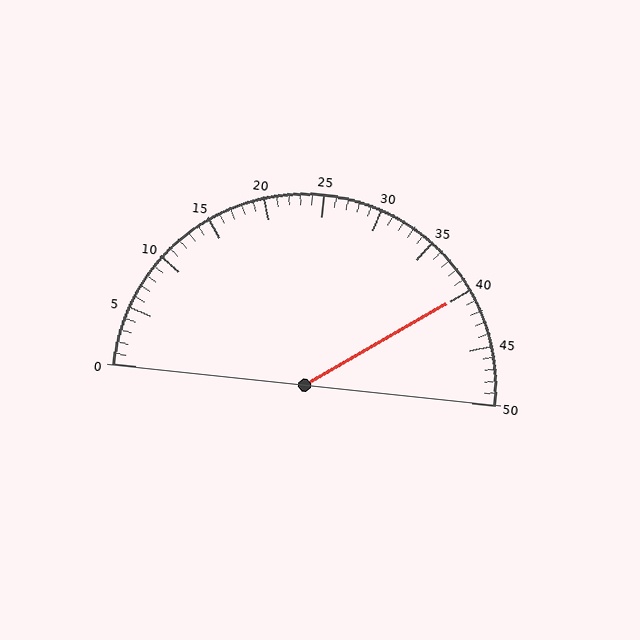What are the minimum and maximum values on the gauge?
The gauge ranges from 0 to 50.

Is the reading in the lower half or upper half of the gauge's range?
The reading is in the upper half of the range (0 to 50).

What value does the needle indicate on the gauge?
The needle indicates approximately 40.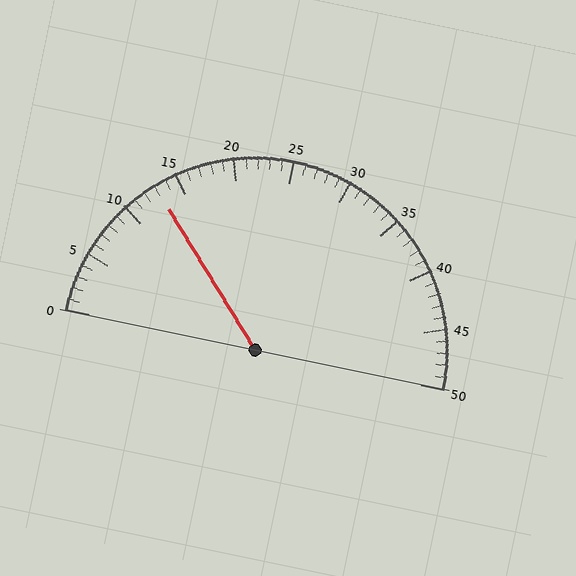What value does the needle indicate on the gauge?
The needle indicates approximately 13.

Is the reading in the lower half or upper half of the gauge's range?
The reading is in the lower half of the range (0 to 50).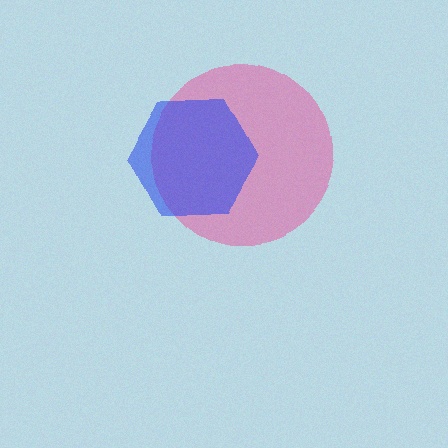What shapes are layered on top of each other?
The layered shapes are: a pink circle, a blue hexagon.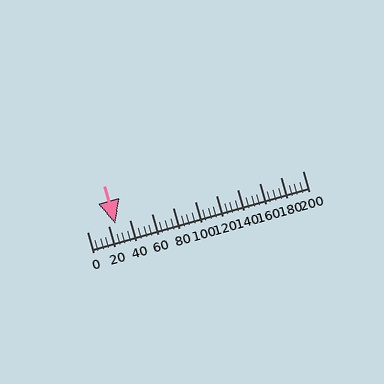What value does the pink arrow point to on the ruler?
The pink arrow points to approximately 26.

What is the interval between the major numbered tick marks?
The major tick marks are spaced 20 units apart.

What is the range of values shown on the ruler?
The ruler shows values from 0 to 200.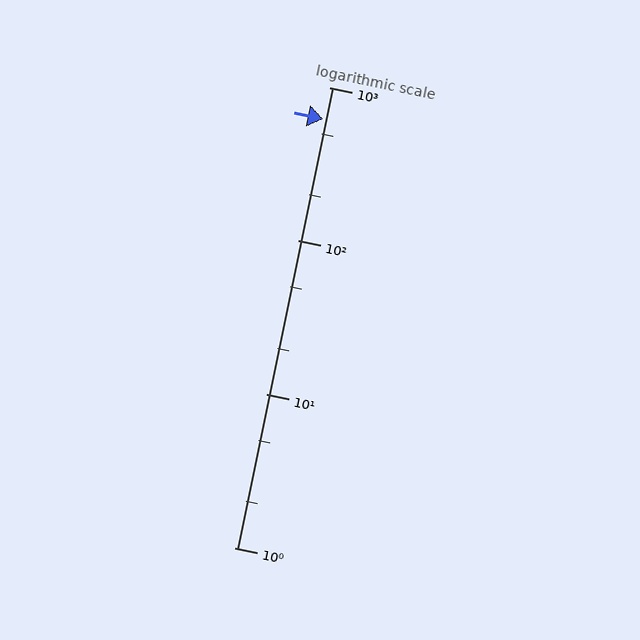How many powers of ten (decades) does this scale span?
The scale spans 3 decades, from 1 to 1000.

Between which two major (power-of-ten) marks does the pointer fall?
The pointer is between 100 and 1000.